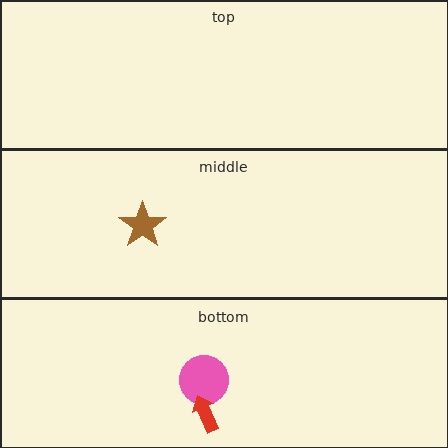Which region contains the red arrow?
The bottom region.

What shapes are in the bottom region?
The pink circle, the red arrow.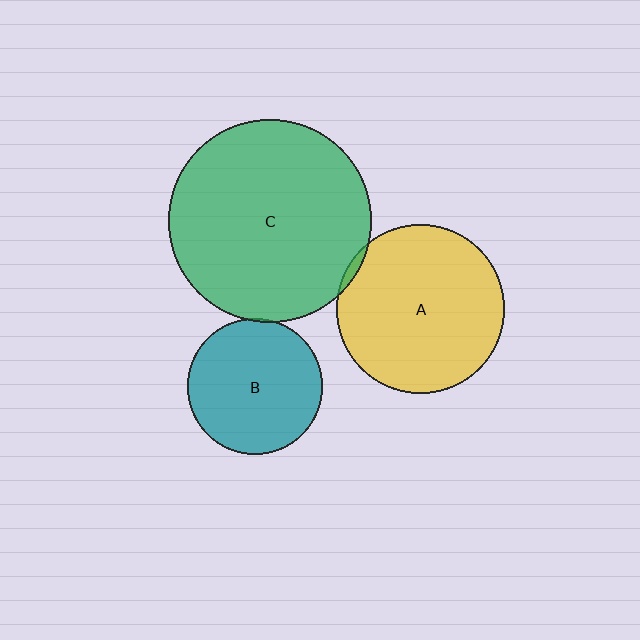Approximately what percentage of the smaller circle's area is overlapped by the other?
Approximately 5%.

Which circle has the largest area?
Circle C (green).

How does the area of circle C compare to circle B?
Approximately 2.2 times.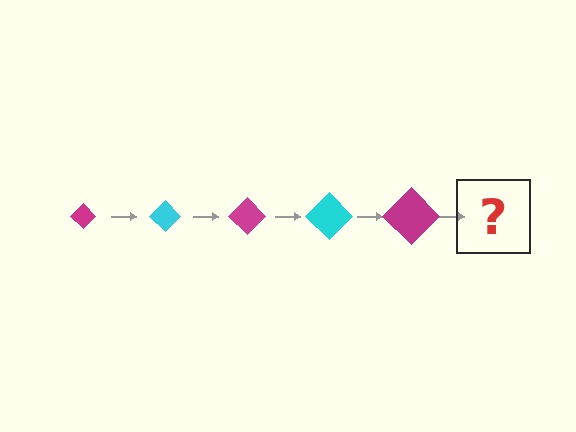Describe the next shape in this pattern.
It should be a cyan diamond, larger than the previous one.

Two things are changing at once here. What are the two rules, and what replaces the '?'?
The two rules are that the diamond grows larger each step and the color cycles through magenta and cyan. The '?' should be a cyan diamond, larger than the previous one.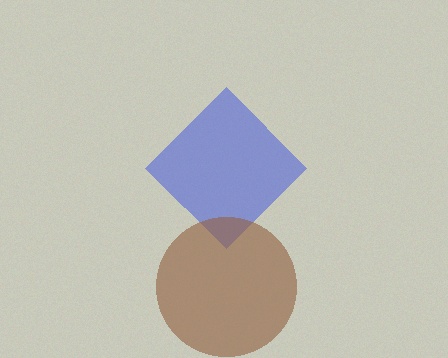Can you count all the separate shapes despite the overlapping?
Yes, there are 2 separate shapes.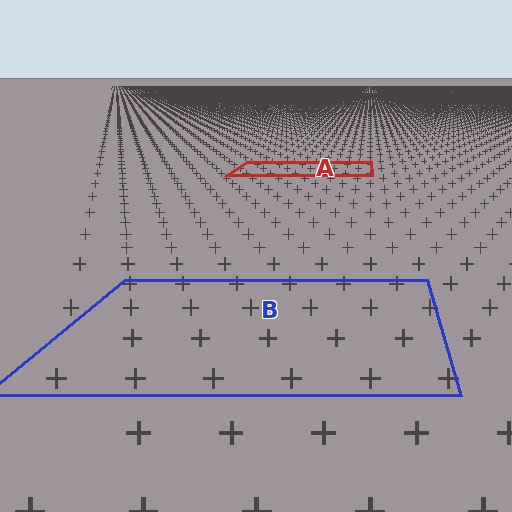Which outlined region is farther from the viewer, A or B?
Region A is farther from the viewer — the texture elements inside it appear smaller and more densely packed.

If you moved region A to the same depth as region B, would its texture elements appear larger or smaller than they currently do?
They would appear larger. At a closer depth, the same texture elements are projected at a bigger on-screen size.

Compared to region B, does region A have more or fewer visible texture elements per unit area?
Region A has more texture elements per unit area — they are packed more densely because it is farther away.